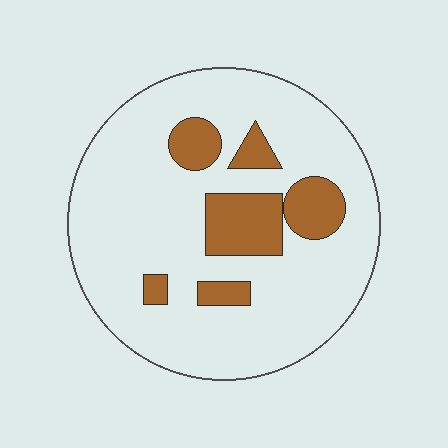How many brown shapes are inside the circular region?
6.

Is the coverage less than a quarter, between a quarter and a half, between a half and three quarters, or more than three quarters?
Less than a quarter.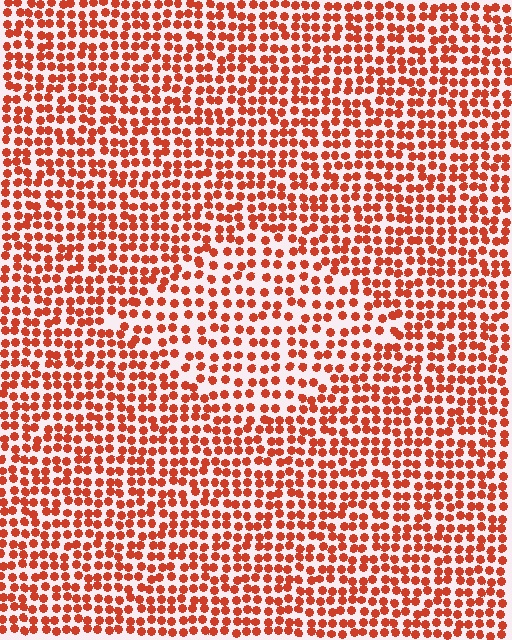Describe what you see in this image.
The image contains small red elements arranged at two different densities. A diamond-shaped region is visible where the elements are less densely packed than the surrounding area.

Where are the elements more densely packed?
The elements are more densely packed outside the diamond boundary.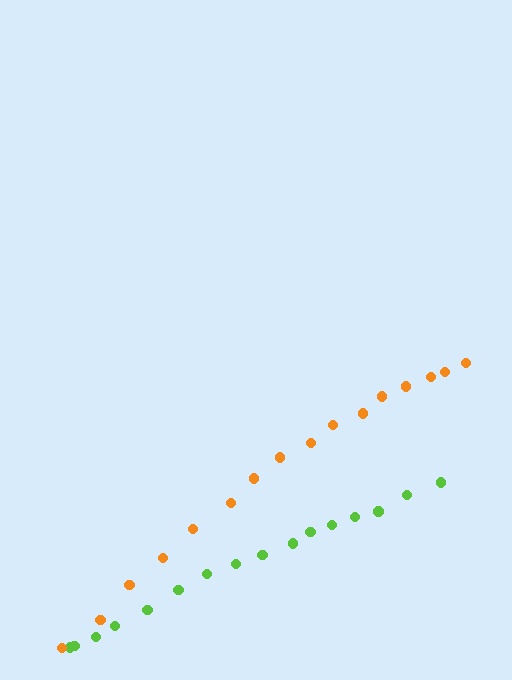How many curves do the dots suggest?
There are 2 distinct paths.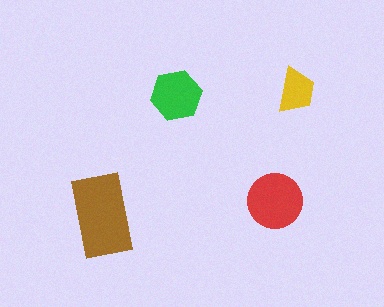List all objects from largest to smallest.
The brown rectangle, the red circle, the green hexagon, the yellow trapezoid.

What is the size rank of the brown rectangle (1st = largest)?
1st.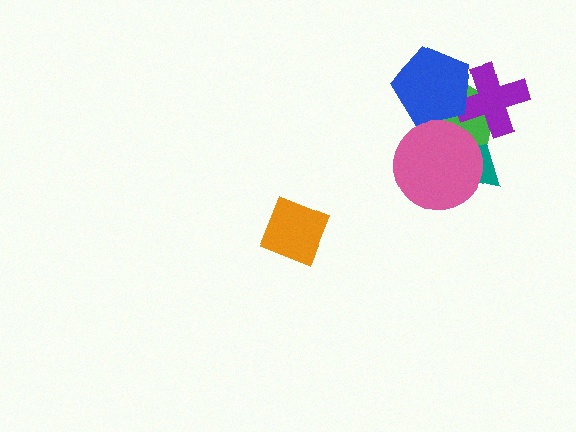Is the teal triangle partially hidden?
Yes, it is partially covered by another shape.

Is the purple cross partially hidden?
Yes, it is partially covered by another shape.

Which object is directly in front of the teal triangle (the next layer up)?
The green pentagon is directly in front of the teal triangle.